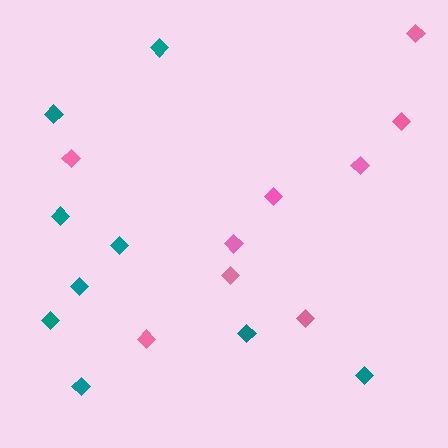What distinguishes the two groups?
There are 2 groups: one group of teal diamonds (9) and one group of pink diamonds (9).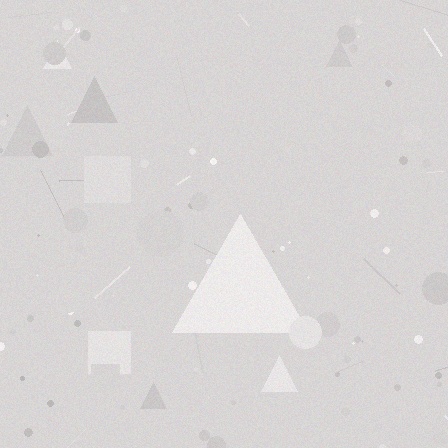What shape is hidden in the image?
A triangle is hidden in the image.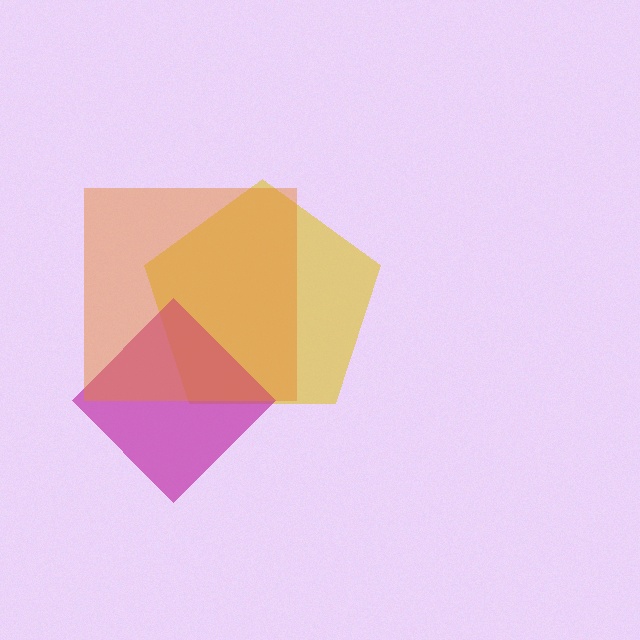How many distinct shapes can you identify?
There are 3 distinct shapes: a yellow pentagon, a magenta diamond, an orange square.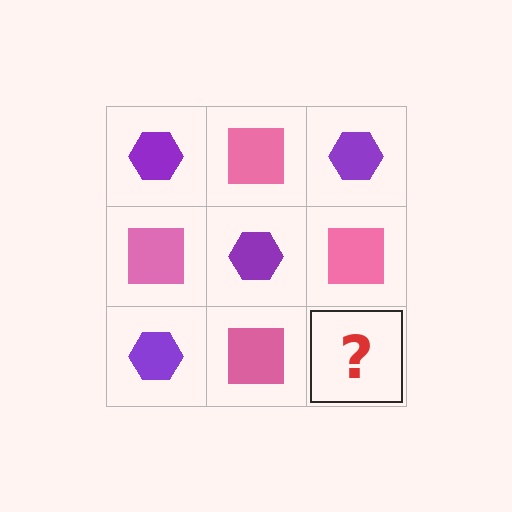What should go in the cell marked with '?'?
The missing cell should contain a purple hexagon.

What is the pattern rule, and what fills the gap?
The rule is that it alternates purple hexagon and pink square in a checkerboard pattern. The gap should be filled with a purple hexagon.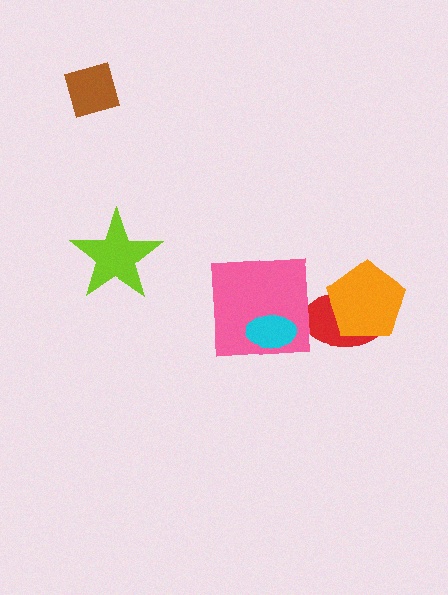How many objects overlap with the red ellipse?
1 object overlaps with the red ellipse.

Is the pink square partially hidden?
Yes, it is partially covered by another shape.